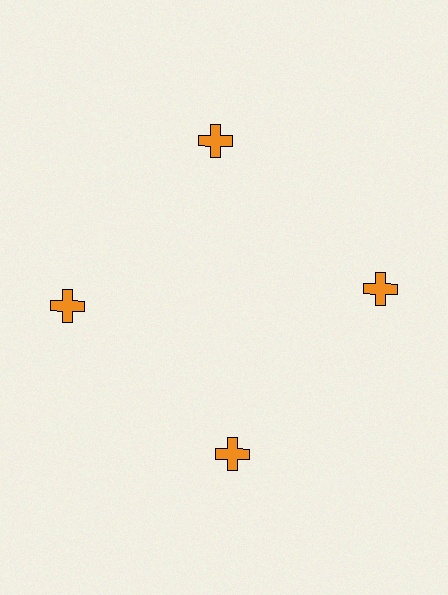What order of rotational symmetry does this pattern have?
This pattern has 4-fold rotational symmetry.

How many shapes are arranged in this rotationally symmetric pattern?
There are 4 shapes, arranged in 4 groups of 1.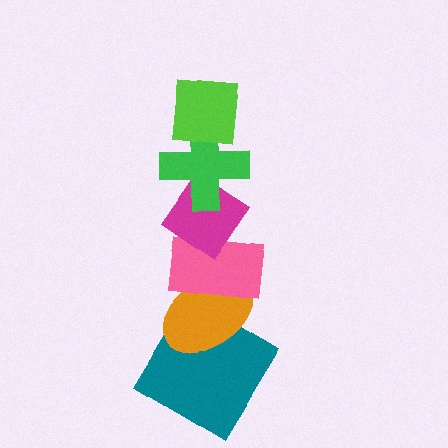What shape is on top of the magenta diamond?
The green cross is on top of the magenta diamond.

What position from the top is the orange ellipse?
The orange ellipse is 5th from the top.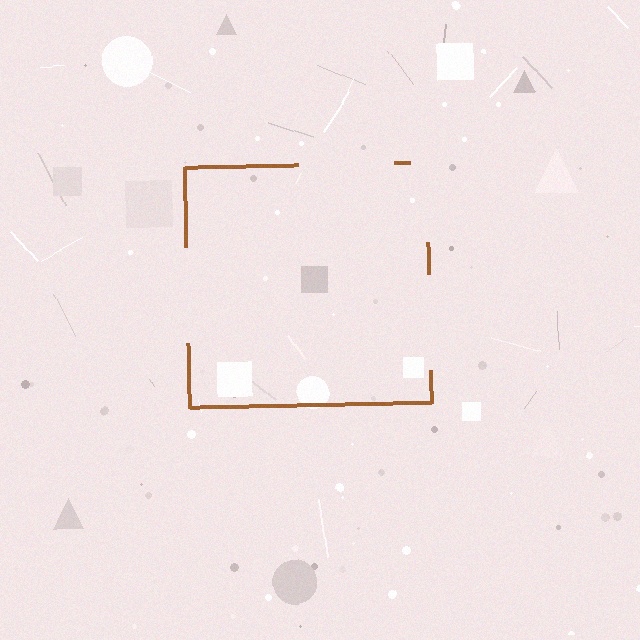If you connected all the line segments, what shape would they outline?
They would outline a square.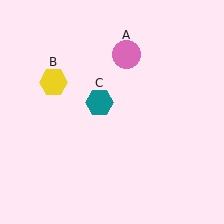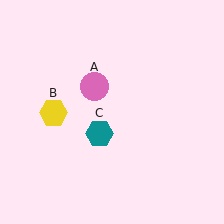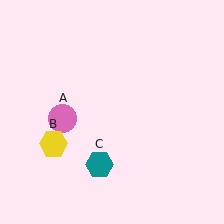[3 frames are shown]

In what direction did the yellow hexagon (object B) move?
The yellow hexagon (object B) moved down.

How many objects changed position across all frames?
3 objects changed position: pink circle (object A), yellow hexagon (object B), teal hexagon (object C).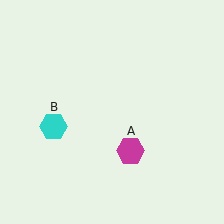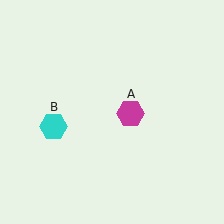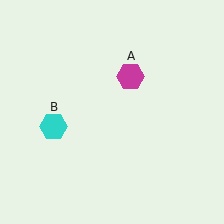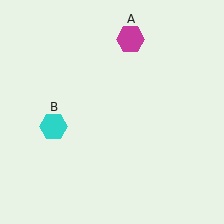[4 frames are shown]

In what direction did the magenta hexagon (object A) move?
The magenta hexagon (object A) moved up.